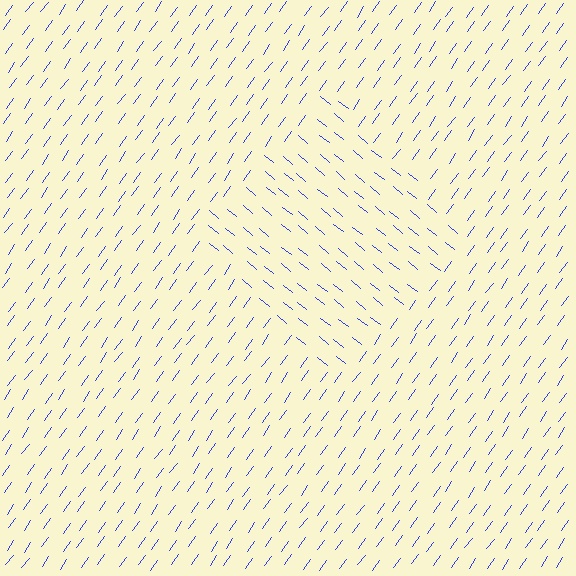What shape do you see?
I see a diamond.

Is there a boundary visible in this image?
Yes, there is a texture boundary formed by a change in line orientation.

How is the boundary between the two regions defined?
The boundary is defined purely by a change in line orientation (approximately 86 degrees difference). All lines are the same color and thickness.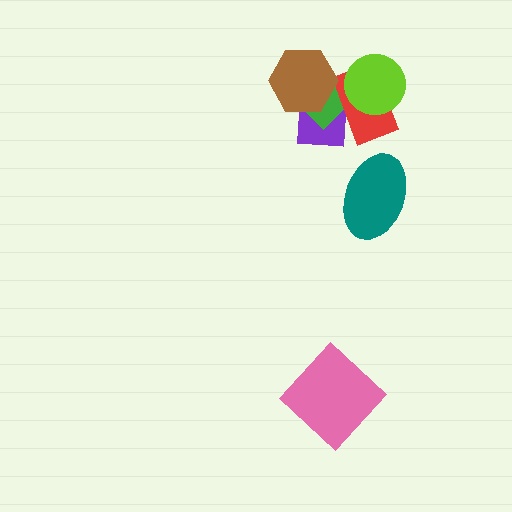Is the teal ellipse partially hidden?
No, no other shape covers it.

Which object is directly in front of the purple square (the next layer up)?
The green diamond is directly in front of the purple square.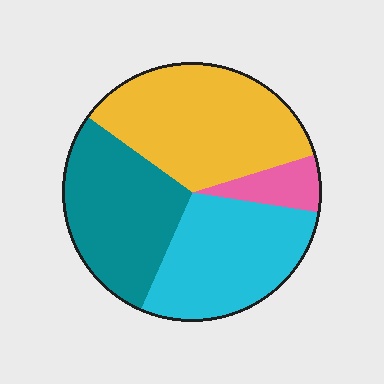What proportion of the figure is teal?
Teal takes up about one quarter (1/4) of the figure.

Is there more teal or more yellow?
Yellow.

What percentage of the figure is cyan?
Cyan covers about 30% of the figure.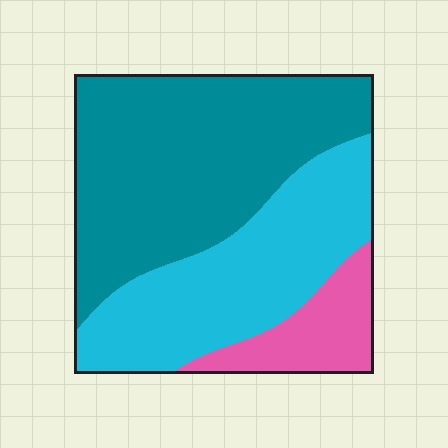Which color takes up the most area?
Teal, at roughly 50%.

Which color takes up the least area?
Pink, at roughly 15%.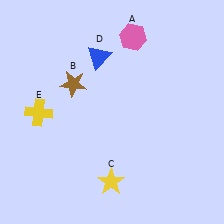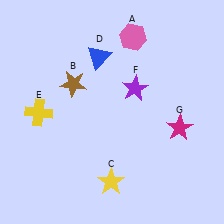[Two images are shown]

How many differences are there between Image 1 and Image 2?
There are 2 differences between the two images.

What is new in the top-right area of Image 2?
A purple star (F) was added in the top-right area of Image 2.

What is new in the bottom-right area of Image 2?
A magenta star (G) was added in the bottom-right area of Image 2.